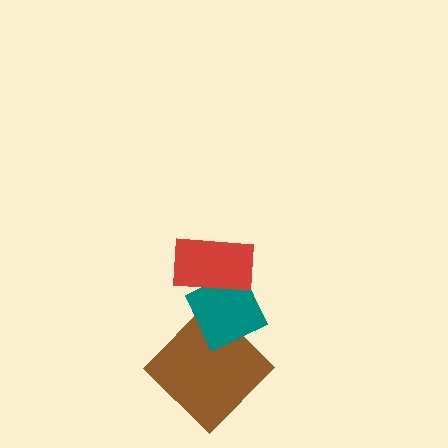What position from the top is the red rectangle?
The red rectangle is 1st from the top.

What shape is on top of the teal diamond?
The red rectangle is on top of the teal diamond.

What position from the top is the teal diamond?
The teal diamond is 2nd from the top.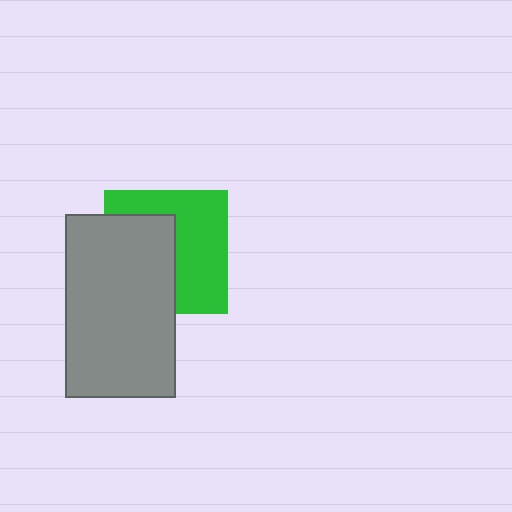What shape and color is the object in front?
The object in front is a gray rectangle.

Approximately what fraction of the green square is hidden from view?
Roughly 47% of the green square is hidden behind the gray rectangle.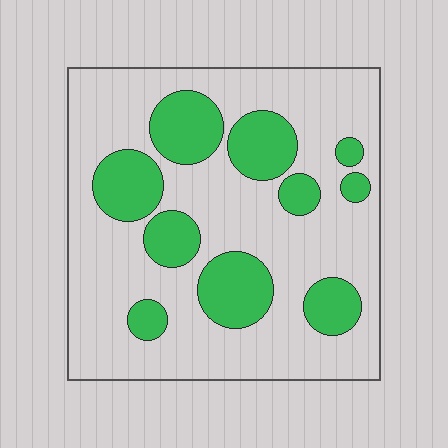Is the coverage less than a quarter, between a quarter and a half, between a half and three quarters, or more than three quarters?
Between a quarter and a half.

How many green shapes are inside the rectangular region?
10.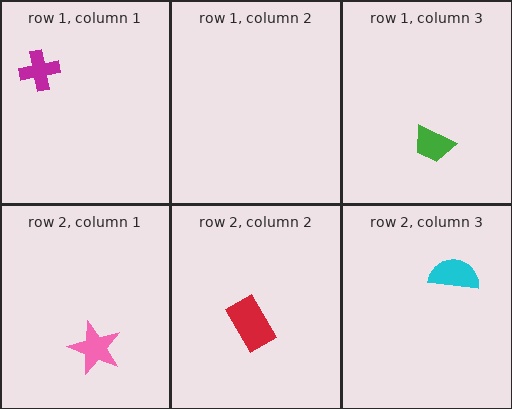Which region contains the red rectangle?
The row 2, column 2 region.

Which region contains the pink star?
The row 2, column 1 region.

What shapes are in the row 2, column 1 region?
The pink star.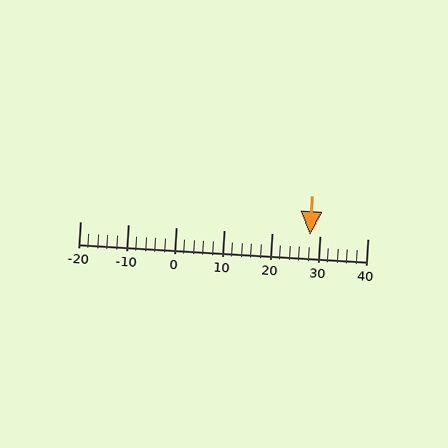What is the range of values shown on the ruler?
The ruler shows values from -20 to 40.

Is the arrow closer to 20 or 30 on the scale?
The arrow is closer to 30.